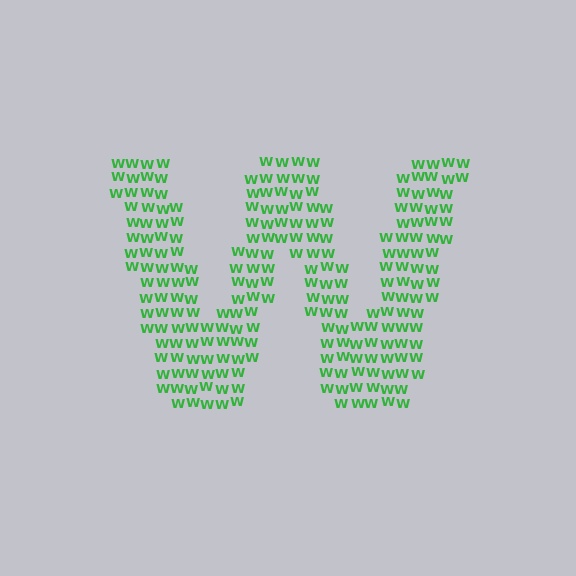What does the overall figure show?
The overall figure shows the letter W.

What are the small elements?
The small elements are letter W's.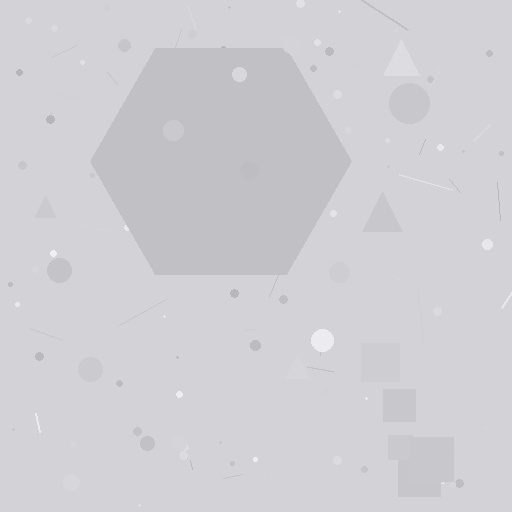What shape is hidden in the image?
A hexagon is hidden in the image.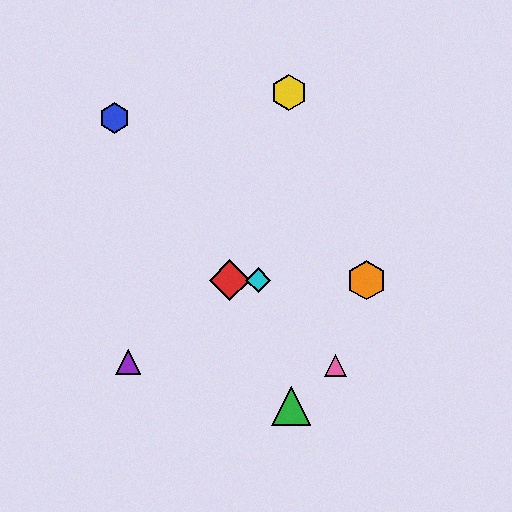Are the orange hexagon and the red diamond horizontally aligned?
Yes, both are at y≈280.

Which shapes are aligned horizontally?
The red diamond, the orange hexagon, the cyan diamond are aligned horizontally.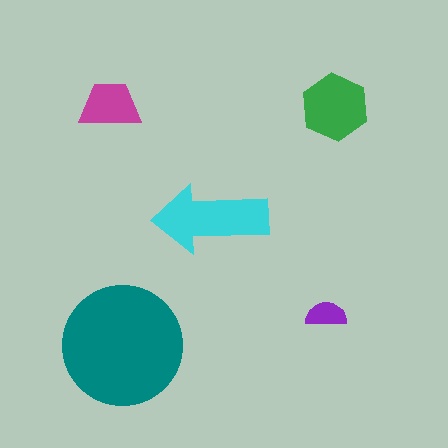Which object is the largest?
The teal circle.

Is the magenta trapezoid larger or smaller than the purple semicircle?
Larger.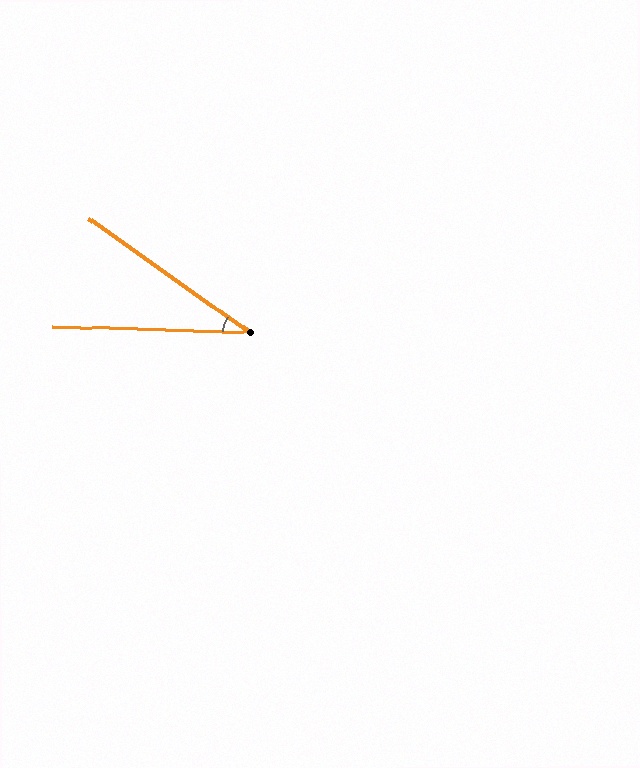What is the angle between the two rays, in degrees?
Approximately 34 degrees.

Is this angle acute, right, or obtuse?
It is acute.